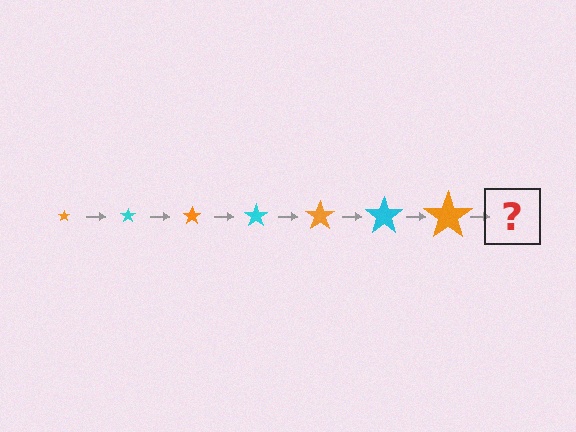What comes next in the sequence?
The next element should be a cyan star, larger than the previous one.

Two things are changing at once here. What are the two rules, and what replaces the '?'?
The two rules are that the star grows larger each step and the color cycles through orange and cyan. The '?' should be a cyan star, larger than the previous one.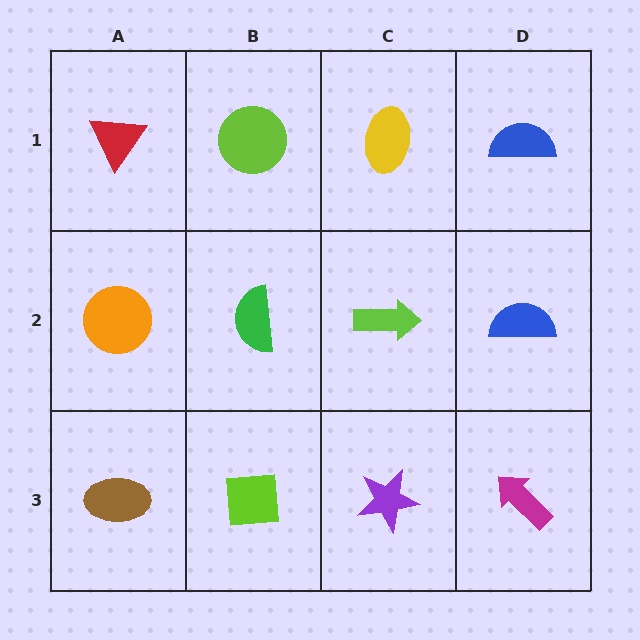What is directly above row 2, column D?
A blue semicircle.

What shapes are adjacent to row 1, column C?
A lime arrow (row 2, column C), a lime circle (row 1, column B), a blue semicircle (row 1, column D).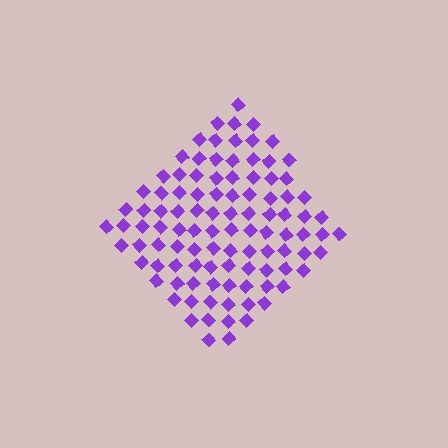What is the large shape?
The large shape is a diamond.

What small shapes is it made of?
It is made of small diamonds.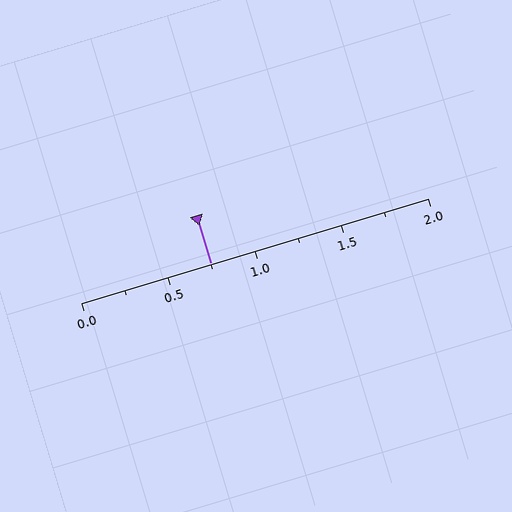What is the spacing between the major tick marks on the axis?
The major ticks are spaced 0.5 apart.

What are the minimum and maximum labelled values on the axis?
The axis runs from 0.0 to 2.0.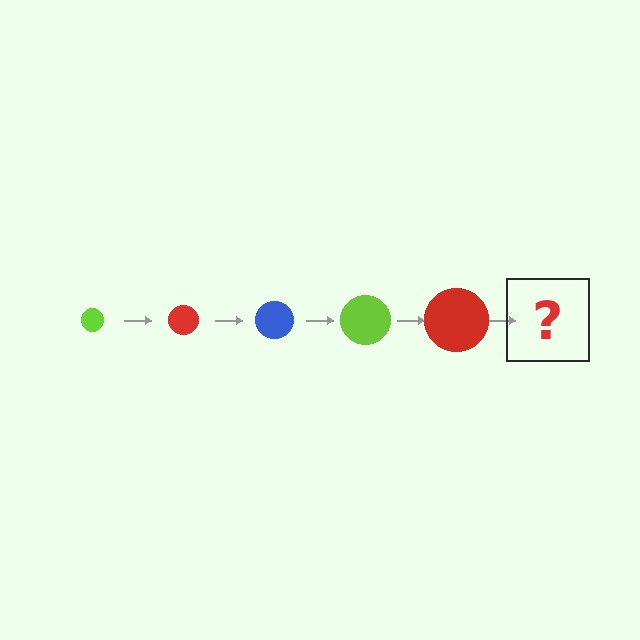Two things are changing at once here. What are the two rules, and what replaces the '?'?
The two rules are that the circle grows larger each step and the color cycles through lime, red, and blue. The '?' should be a blue circle, larger than the previous one.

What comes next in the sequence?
The next element should be a blue circle, larger than the previous one.